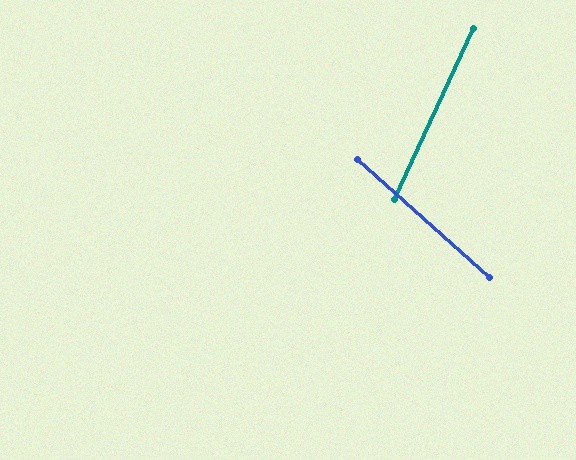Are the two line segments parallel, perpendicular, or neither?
Neither parallel nor perpendicular — they differ by about 73°.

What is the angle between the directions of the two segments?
Approximately 73 degrees.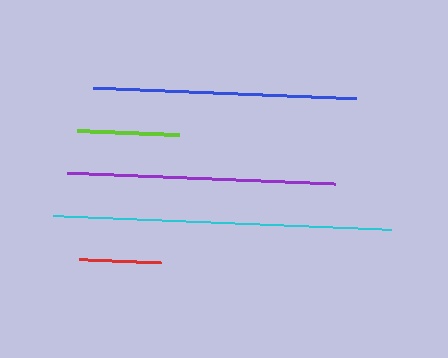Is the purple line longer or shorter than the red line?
The purple line is longer than the red line.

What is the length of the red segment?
The red segment is approximately 83 pixels long.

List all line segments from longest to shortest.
From longest to shortest: cyan, purple, blue, lime, red.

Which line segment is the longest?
The cyan line is the longest at approximately 338 pixels.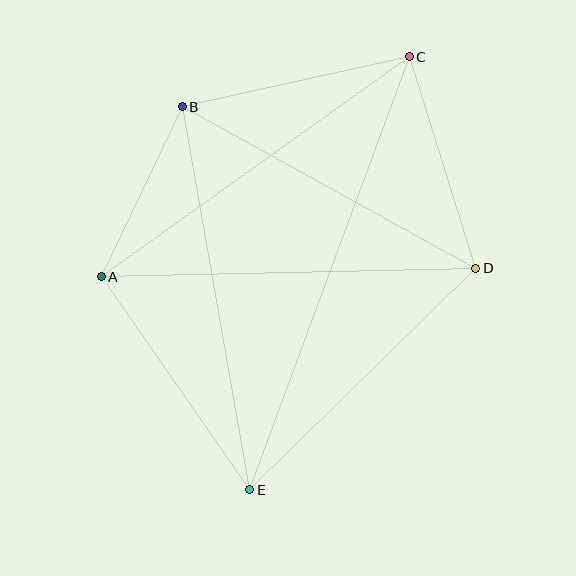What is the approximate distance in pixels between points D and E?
The distance between D and E is approximately 316 pixels.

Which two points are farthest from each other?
Points C and E are farthest from each other.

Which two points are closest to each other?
Points A and B are closest to each other.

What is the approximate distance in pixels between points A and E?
The distance between A and E is approximately 260 pixels.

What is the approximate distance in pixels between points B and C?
The distance between B and C is approximately 233 pixels.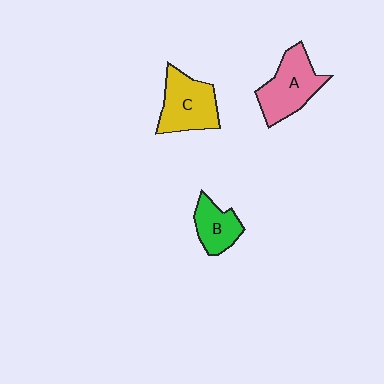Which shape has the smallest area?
Shape B (green).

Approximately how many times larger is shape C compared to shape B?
Approximately 1.5 times.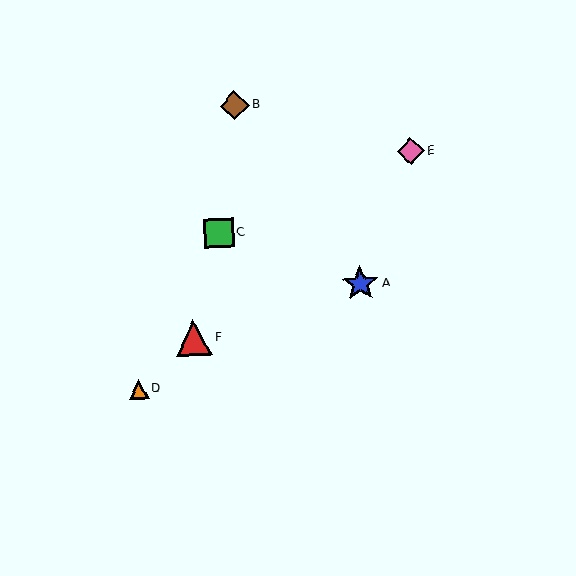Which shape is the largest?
The blue star (labeled A) is the largest.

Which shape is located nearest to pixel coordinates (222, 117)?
The brown diamond (labeled B) at (235, 106) is nearest to that location.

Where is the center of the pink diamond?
The center of the pink diamond is at (411, 151).